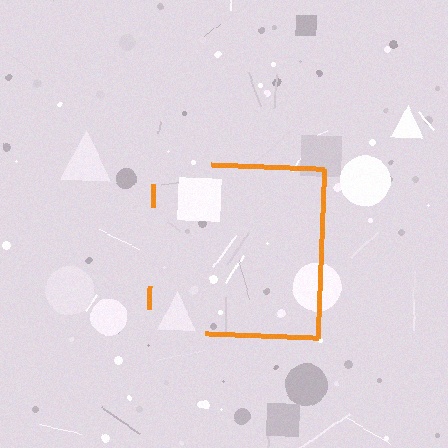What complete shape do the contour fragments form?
The contour fragments form a square.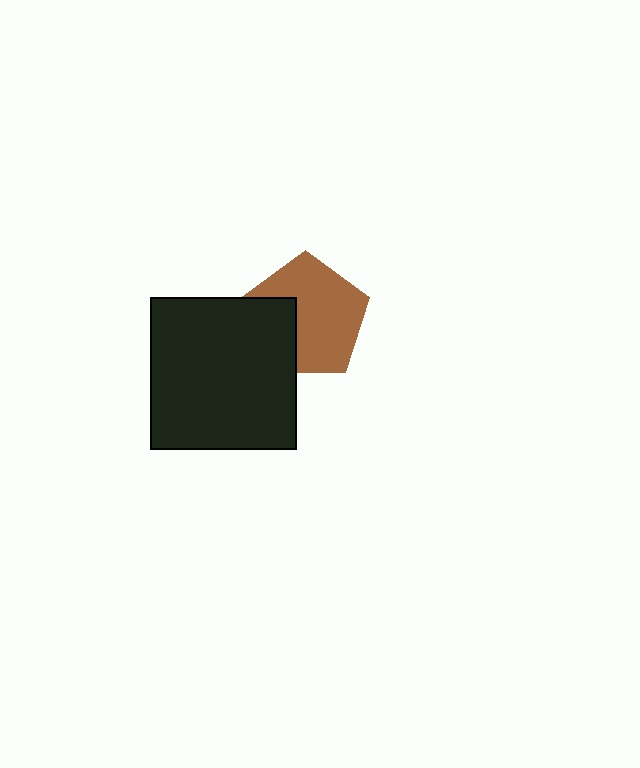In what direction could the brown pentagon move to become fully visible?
The brown pentagon could move right. That would shift it out from behind the black rectangle entirely.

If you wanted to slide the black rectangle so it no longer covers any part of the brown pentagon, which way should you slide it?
Slide it left — that is the most direct way to separate the two shapes.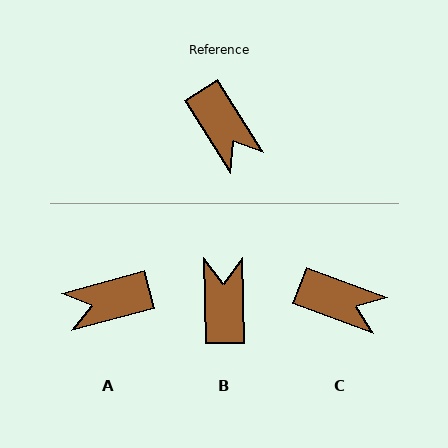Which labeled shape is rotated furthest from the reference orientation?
B, about 149 degrees away.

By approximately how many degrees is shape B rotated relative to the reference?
Approximately 149 degrees counter-clockwise.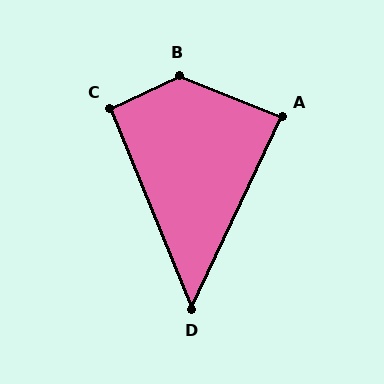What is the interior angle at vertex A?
Approximately 87 degrees (approximately right).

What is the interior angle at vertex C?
Approximately 93 degrees (approximately right).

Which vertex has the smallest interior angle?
D, at approximately 48 degrees.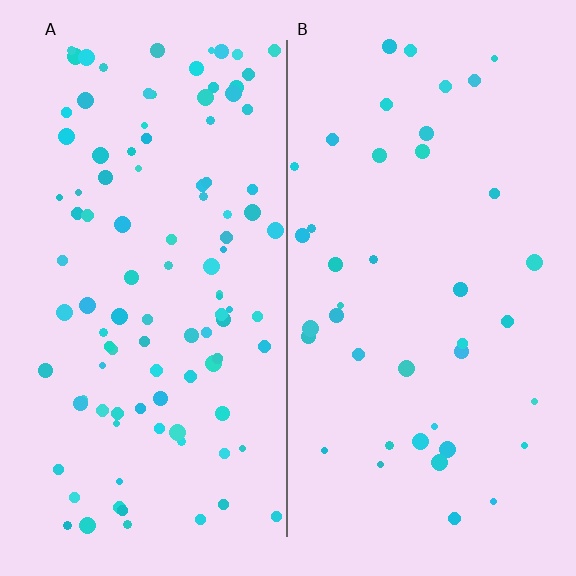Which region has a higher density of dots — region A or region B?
A (the left).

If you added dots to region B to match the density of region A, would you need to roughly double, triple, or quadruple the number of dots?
Approximately double.